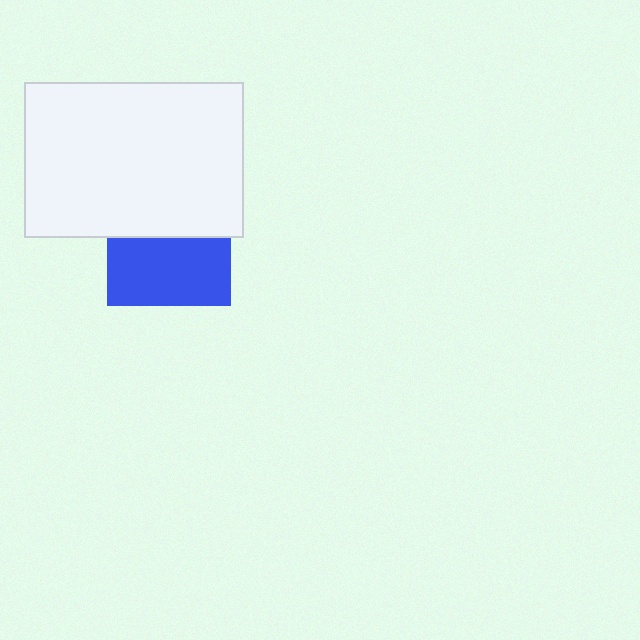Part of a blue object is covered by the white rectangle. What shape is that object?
It is a square.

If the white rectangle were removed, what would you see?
You would see the complete blue square.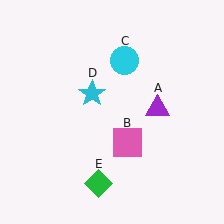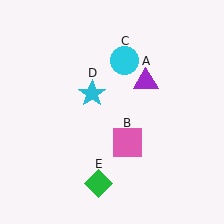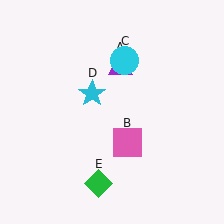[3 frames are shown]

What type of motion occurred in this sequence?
The purple triangle (object A) rotated counterclockwise around the center of the scene.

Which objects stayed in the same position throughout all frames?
Pink square (object B) and cyan circle (object C) and cyan star (object D) and green diamond (object E) remained stationary.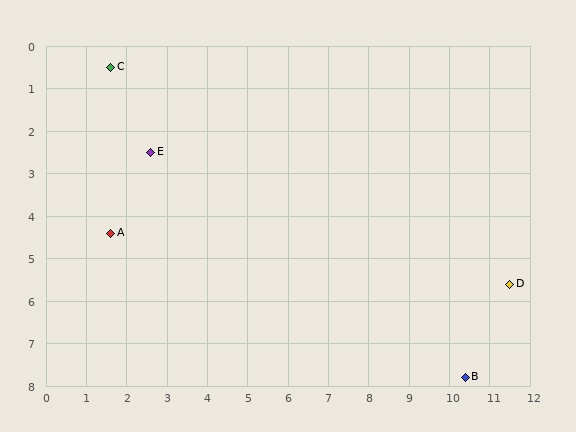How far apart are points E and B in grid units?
Points E and B are about 9.4 grid units apart.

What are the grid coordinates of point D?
Point D is at approximately (11.5, 5.6).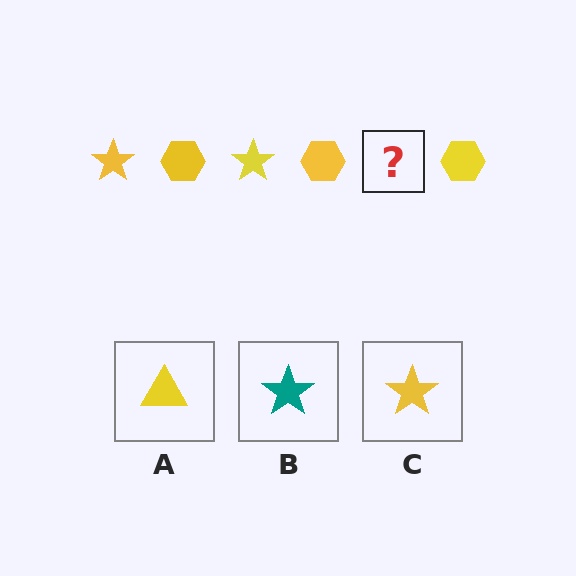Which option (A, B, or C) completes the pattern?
C.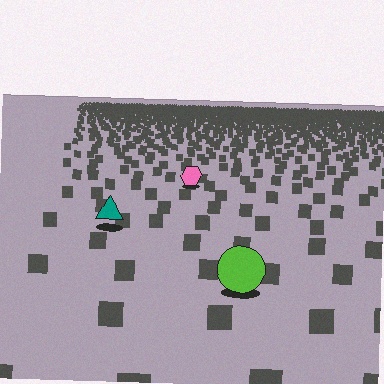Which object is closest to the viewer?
The lime circle is closest. The texture marks near it are larger and more spread out.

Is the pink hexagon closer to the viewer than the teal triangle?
No. The teal triangle is closer — you can tell from the texture gradient: the ground texture is coarser near it.